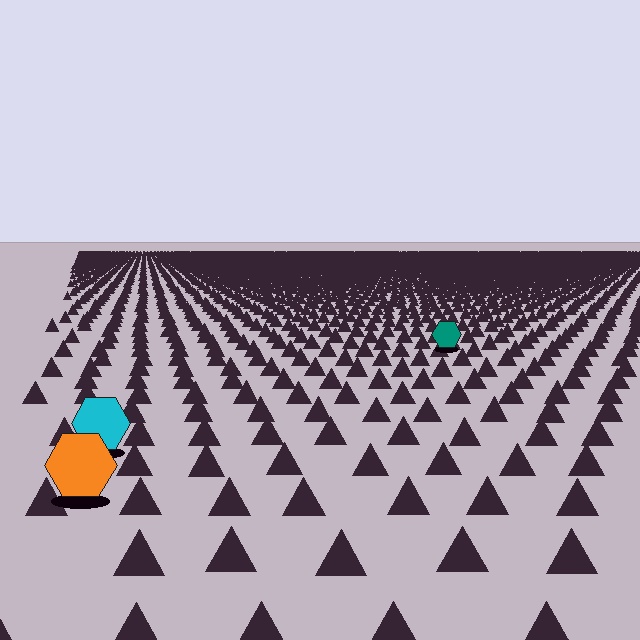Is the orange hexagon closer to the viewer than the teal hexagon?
Yes. The orange hexagon is closer — you can tell from the texture gradient: the ground texture is coarser near it.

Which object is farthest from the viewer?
The teal hexagon is farthest from the viewer. It appears smaller and the ground texture around it is denser.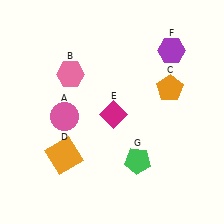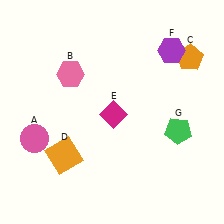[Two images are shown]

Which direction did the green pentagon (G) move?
The green pentagon (G) moved right.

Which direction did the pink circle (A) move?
The pink circle (A) moved left.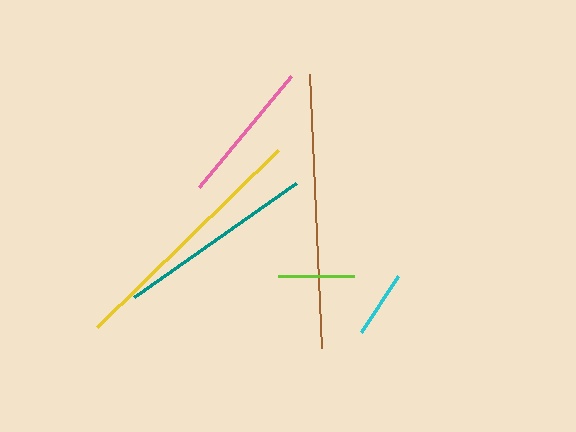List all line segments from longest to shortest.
From longest to shortest: brown, yellow, teal, pink, lime, cyan.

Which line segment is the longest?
The brown line is the longest at approximately 274 pixels.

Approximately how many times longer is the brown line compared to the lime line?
The brown line is approximately 3.6 times the length of the lime line.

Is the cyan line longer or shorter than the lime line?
The lime line is longer than the cyan line.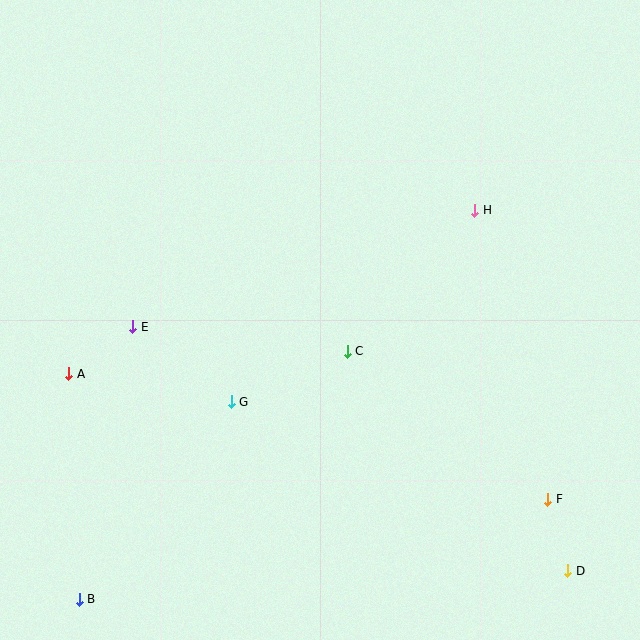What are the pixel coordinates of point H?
Point H is at (475, 210).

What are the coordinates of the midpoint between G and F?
The midpoint between G and F is at (389, 450).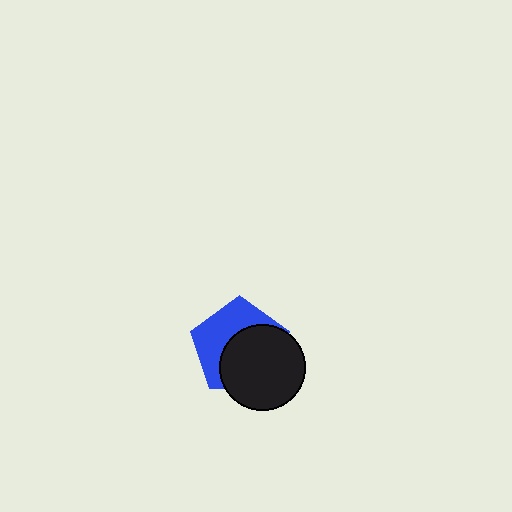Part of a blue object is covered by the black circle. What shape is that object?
It is a pentagon.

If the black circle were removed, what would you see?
You would see the complete blue pentagon.